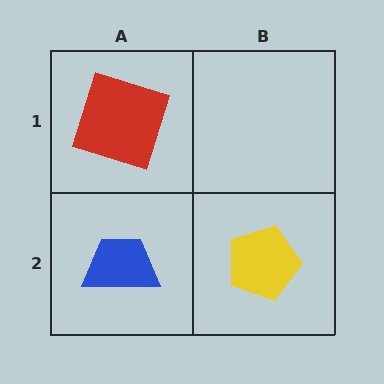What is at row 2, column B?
A yellow pentagon.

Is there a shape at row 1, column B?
No, that cell is empty.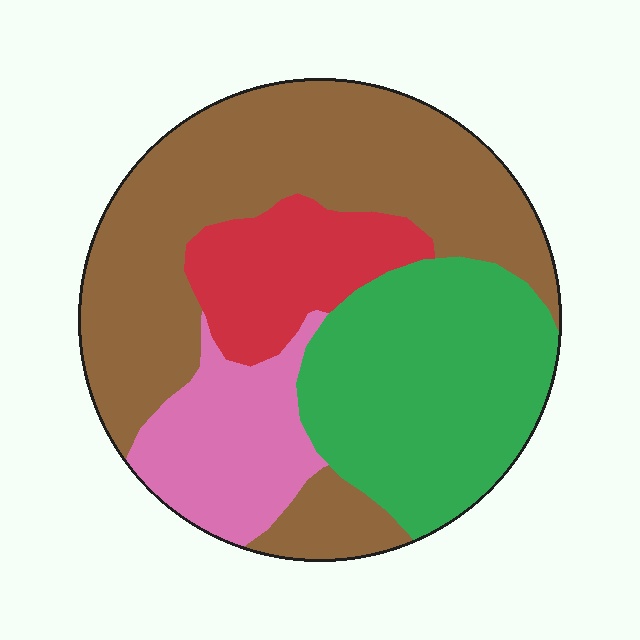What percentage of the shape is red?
Red takes up less than a sixth of the shape.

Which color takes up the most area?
Brown, at roughly 45%.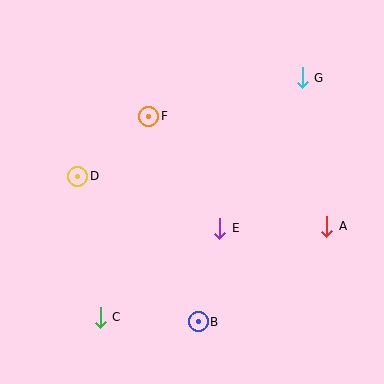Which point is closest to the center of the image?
Point E at (220, 228) is closest to the center.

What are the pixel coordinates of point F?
Point F is at (149, 116).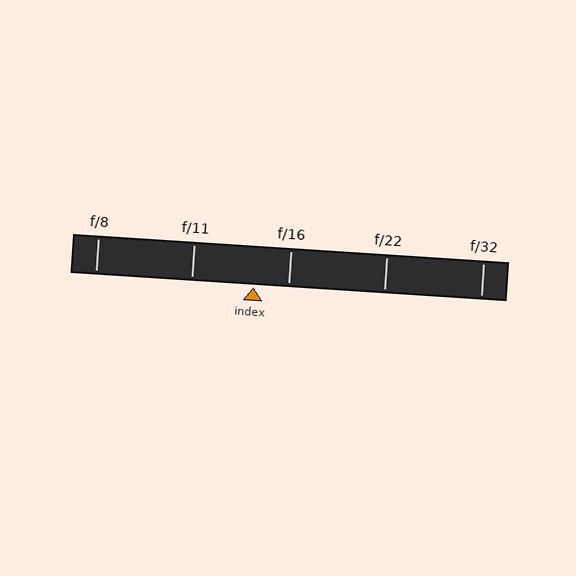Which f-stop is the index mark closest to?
The index mark is closest to f/16.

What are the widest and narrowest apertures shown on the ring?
The widest aperture shown is f/8 and the narrowest is f/32.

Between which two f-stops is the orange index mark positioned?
The index mark is between f/11 and f/16.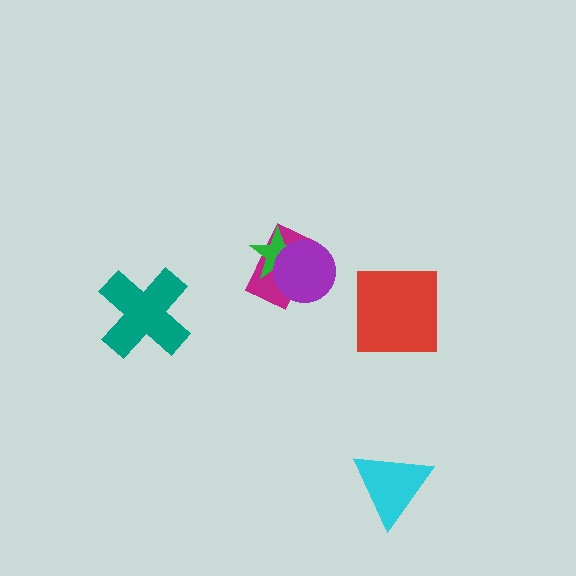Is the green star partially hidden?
Yes, it is partially covered by another shape.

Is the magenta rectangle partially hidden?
Yes, it is partially covered by another shape.